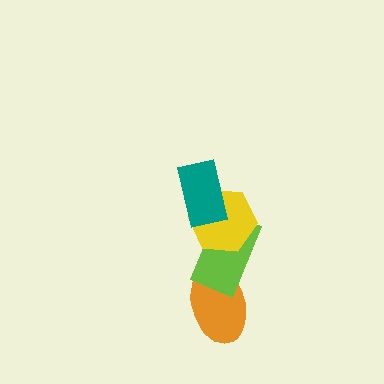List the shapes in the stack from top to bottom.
From top to bottom: the teal rectangle, the yellow hexagon, the lime rectangle, the orange ellipse.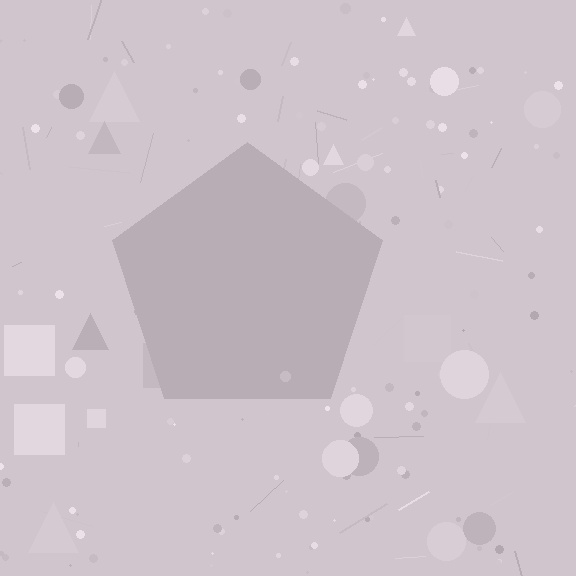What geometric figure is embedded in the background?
A pentagon is embedded in the background.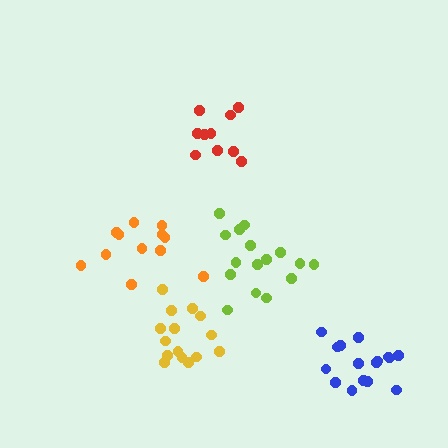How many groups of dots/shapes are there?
There are 5 groups.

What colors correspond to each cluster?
The clusters are colored: blue, red, lime, orange, yellow.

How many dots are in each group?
Group 1: 16 dots, Group 2: 11 dots, Group 3: 16 dots, Group 4: 12 dots, Group 5: 15 dots (70 total).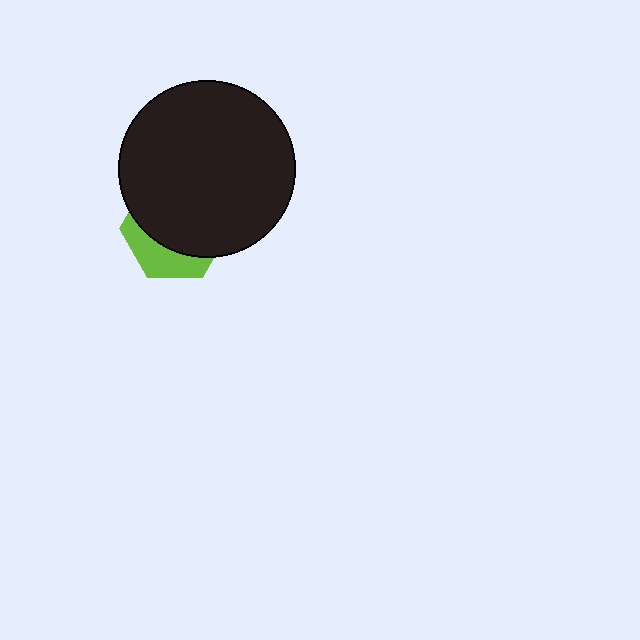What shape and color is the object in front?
The object in front is a black circle.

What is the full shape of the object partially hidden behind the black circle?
The partially hidden object is a lime hexagon.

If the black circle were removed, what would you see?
You would see the complete lime hexagon.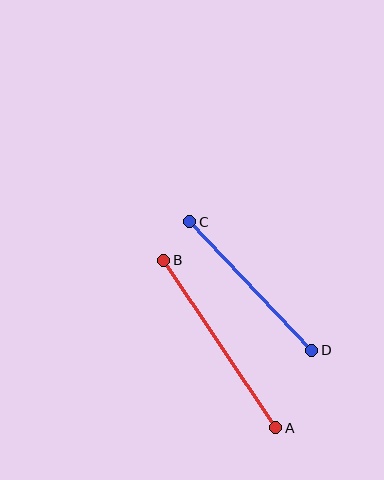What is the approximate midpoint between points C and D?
The midpoint is at approximately (251, 286) pixels.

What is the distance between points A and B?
The distance is approximately 202 pixels.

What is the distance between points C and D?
The distance is approximately 177 pixels.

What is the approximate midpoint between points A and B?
The midpoint is at approximately (220, 344) pixels.